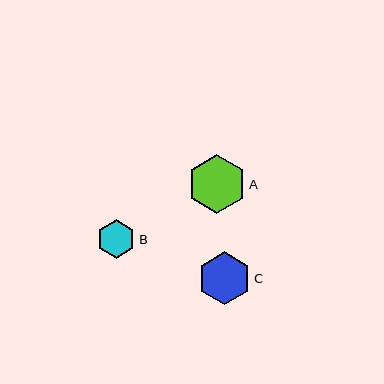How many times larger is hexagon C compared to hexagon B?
Hexagon C is approximately 1.4 times the size of hexagon B.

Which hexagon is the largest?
Hexagon A is the largest with a size of approximately 59 pixels.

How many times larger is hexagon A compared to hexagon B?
Hexagon A is approximately 1.5 times the size of hexagon B.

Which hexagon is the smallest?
Hexagon B is the smallest with a size of approximately 39 pixels.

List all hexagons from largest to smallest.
From largest to smallest: A, C, B.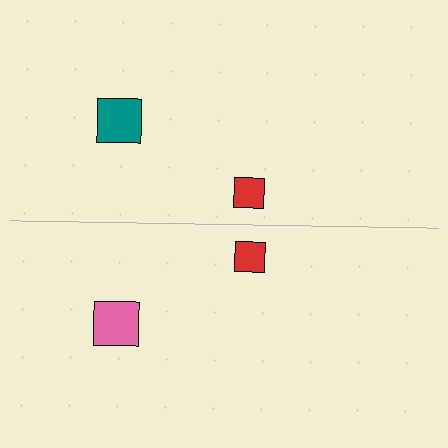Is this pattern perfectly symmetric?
No, the pattern is not perfectly symmetric. The pink square on the bottom side breaks the symmetry — its mirror counterpart is teal.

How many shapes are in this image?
There are 4 shapes in this image.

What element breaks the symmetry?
The pink square on the bottom side breaks the symmetry — its mirror counterpart is teal.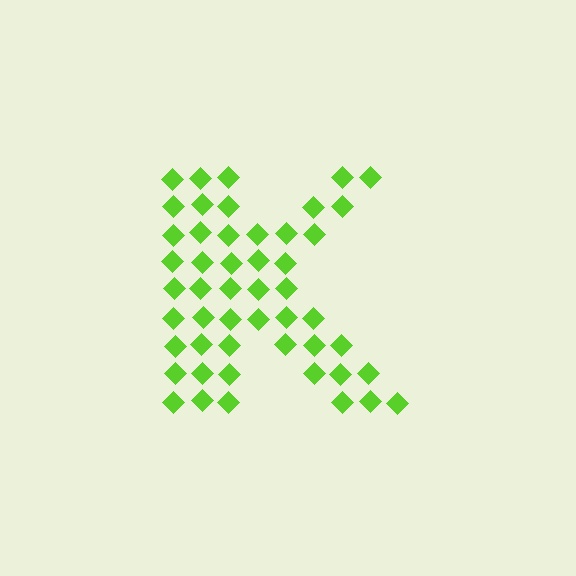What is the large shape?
The large shape is the letter K.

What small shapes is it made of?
It is made of small diamonds.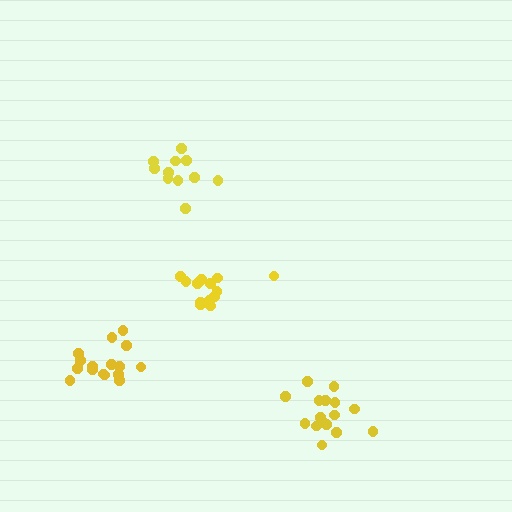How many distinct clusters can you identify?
There are 4 distinct clusters.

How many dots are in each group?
Group 1: 11 dots, Group 2: 16 dots, Group 3: 17 dots, Group 4: 13 dots (57 total).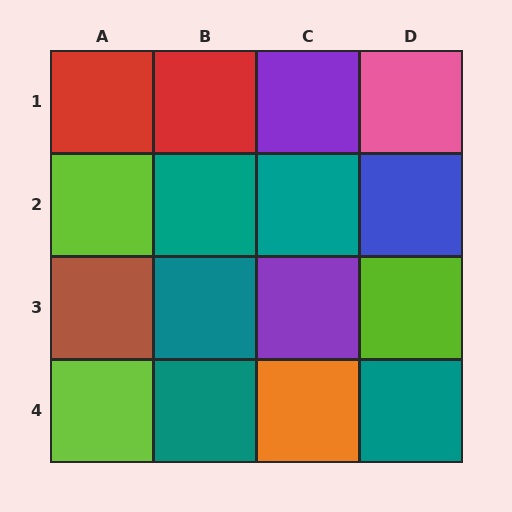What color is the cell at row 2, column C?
Teal.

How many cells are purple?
2 cells are purple.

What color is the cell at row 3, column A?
Brown.